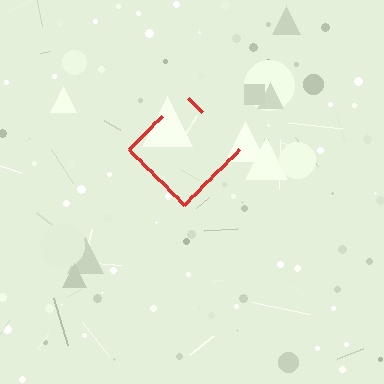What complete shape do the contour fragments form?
The contour fragments form a diamond.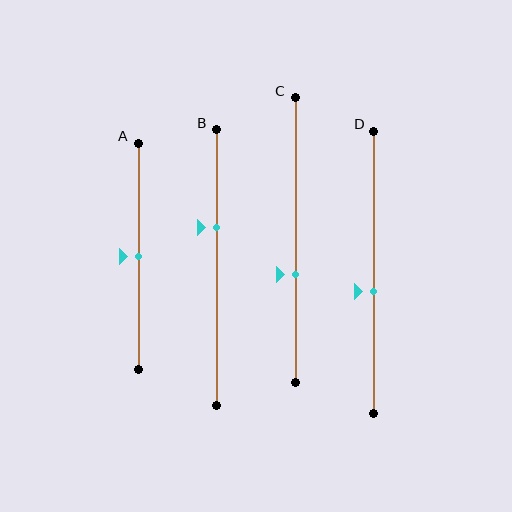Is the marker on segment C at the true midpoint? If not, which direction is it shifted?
No, the marker on segment C is shifted downward by about 12% of the segment length.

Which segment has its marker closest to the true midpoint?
Segment A has its marker closest to the true midpoint.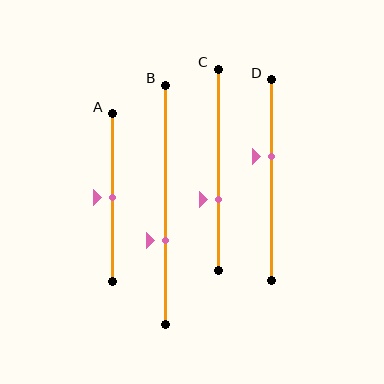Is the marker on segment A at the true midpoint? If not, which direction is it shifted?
Yes, the marker on segment A is at the true midpoint.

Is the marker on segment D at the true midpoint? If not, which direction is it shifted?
No, the marker on segment D is shifted upward by about 12% of the segment length.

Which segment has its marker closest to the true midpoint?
Segment A has its marker closest to the true midpoint.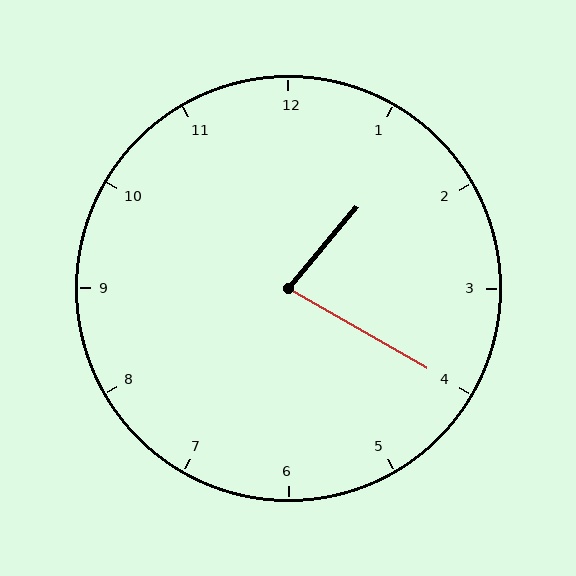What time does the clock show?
1:20.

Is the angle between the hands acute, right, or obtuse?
It is acute.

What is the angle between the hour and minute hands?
Approximately 80 degrees.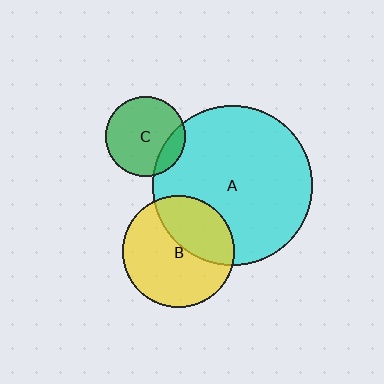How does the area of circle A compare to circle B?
Approximately 2.0 times.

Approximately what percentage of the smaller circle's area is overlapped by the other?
Approximately 15%.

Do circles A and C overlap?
Yes.